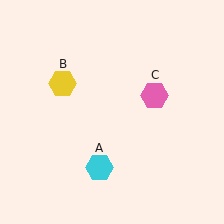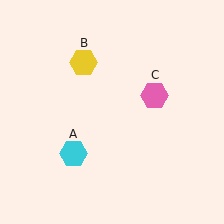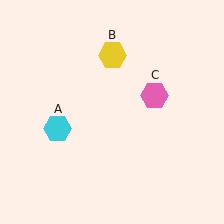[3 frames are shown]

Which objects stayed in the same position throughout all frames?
Pink hexagon (object C) remained stationary.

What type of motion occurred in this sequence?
The cyan hexagon (object A), yellow hexagon (object B) rotated clockwise around the center of the scene.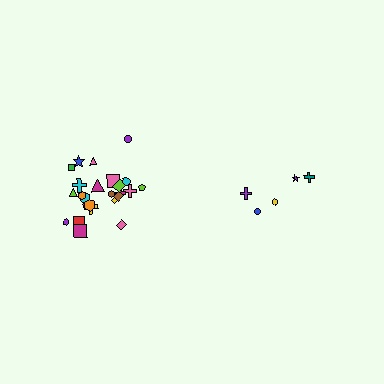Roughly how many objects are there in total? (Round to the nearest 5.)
Roughly 30 objects in total.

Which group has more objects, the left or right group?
The left group.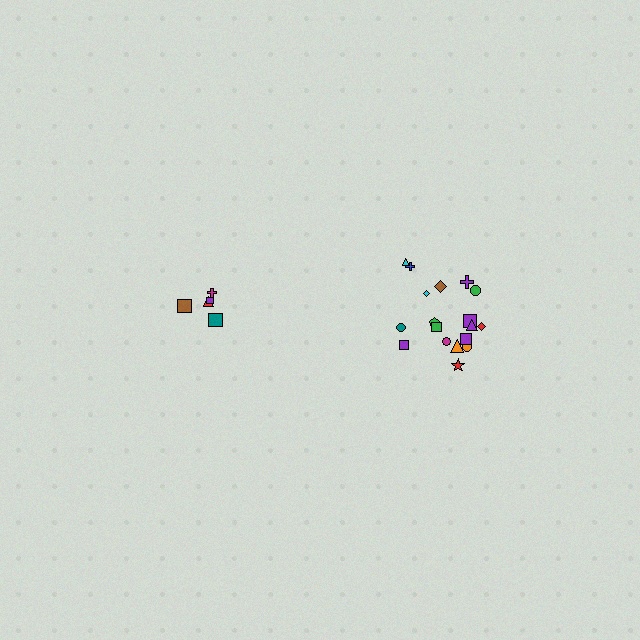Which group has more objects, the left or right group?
The right group.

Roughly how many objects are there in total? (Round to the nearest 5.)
Roughly 25 objects in total.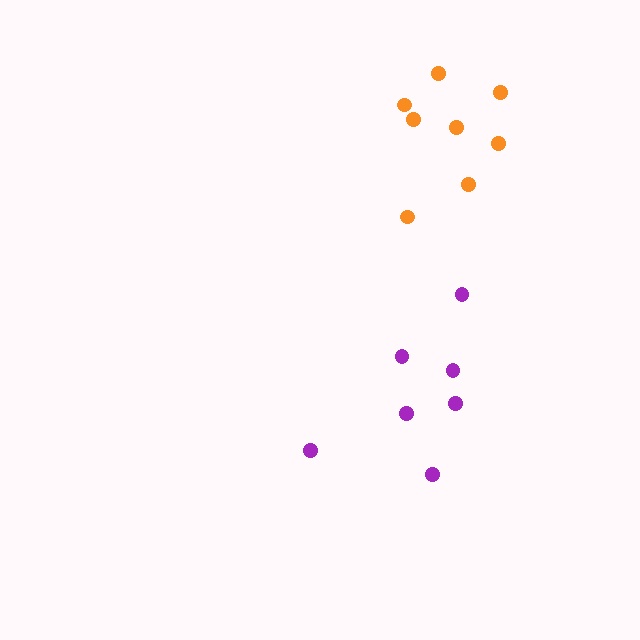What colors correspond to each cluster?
The clusters are colored: purple, orange.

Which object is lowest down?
The purple cluster is bottommost.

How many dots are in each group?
Group 1: 7 dots, Group 2: 8 dots (15 total).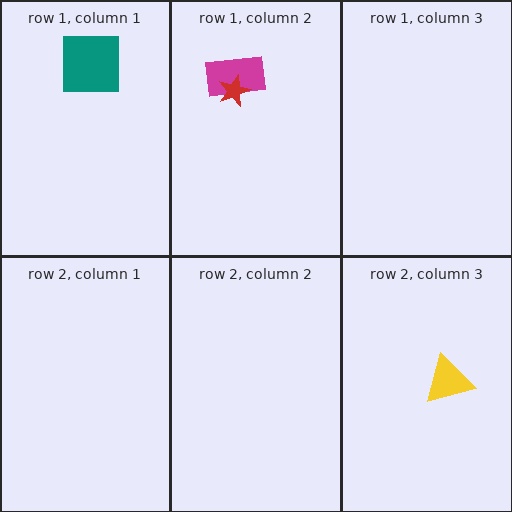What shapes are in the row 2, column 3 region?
The yellow triangle.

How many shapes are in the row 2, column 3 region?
1.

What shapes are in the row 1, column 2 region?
The magenta rectangle, the red star.